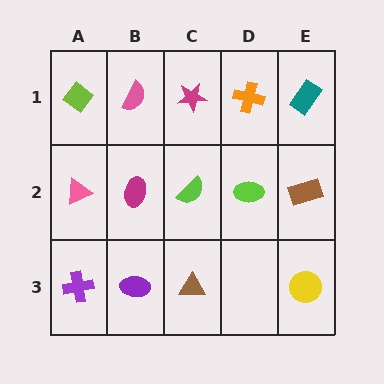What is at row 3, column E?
A yellow circle.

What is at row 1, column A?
A lime diamond.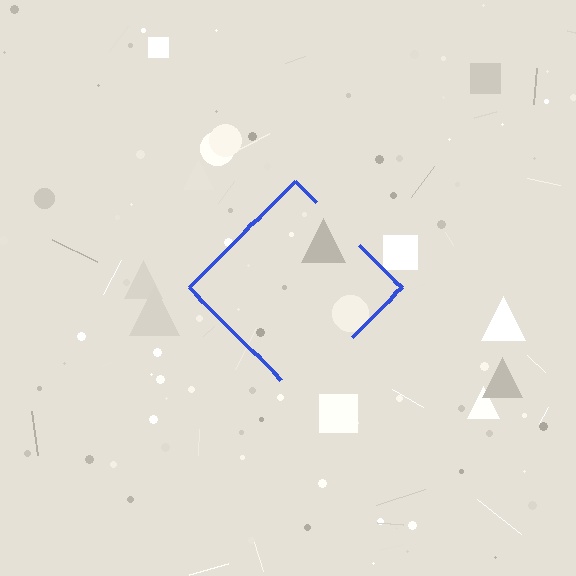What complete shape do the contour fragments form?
The contour fragments form a diamond.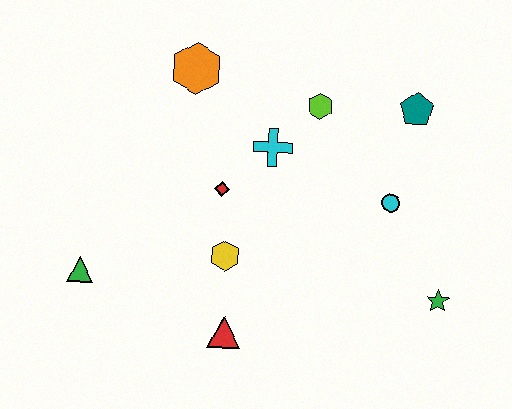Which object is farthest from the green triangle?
The teal pentagon is farthest from the green triangle.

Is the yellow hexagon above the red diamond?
No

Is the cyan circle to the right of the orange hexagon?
Yes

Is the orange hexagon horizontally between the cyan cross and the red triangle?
No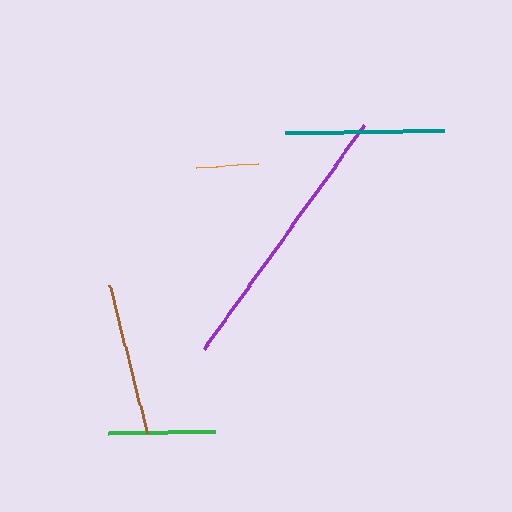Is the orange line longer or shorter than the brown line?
The brown line is longer than the orange line.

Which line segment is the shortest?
The orange line is the shortest at approximately 63 pixels.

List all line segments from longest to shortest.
From longest to shortest: purple, teal, brown, green, orange.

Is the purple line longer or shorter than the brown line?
The purple line is longer than the brown line.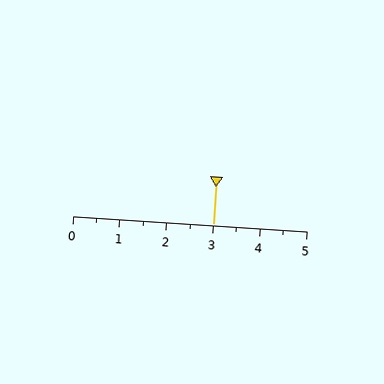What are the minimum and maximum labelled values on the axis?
The axis runs from 0 to 5.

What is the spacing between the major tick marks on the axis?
The major ticks are spaced 1 apart.